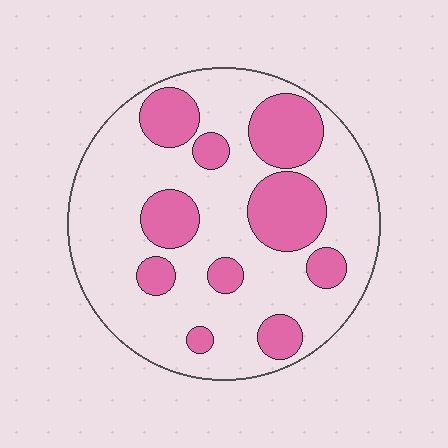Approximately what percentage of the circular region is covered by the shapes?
Approximately 30%.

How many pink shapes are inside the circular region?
10.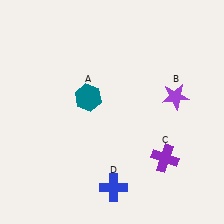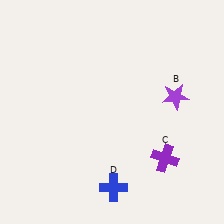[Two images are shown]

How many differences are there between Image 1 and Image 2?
There is 1 difference between the two images.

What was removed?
The teal hexagon (A) was removed in Image 2.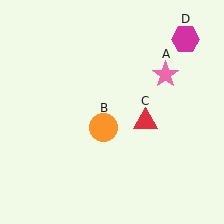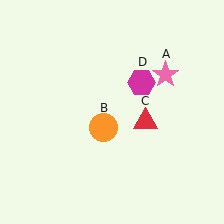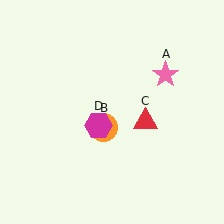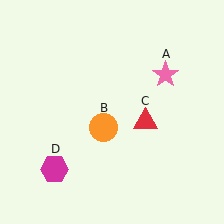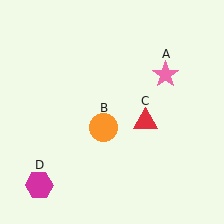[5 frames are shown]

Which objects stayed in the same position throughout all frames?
Pink star (object A) and orange circle (object B) and red triangle (object C) remained stationary.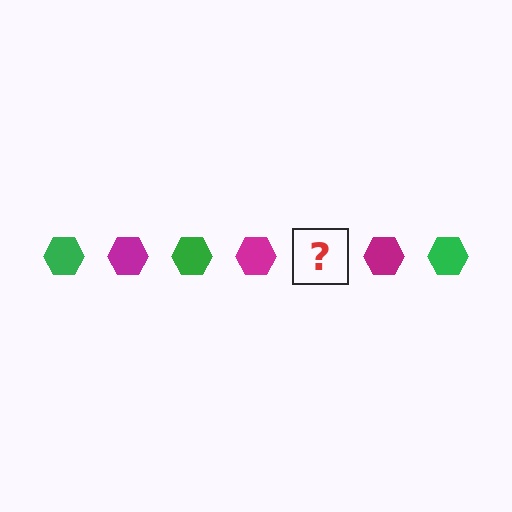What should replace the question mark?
The question mark should be replaced with a green hexagon.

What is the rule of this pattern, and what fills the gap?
The rule is that the pattern cycles through green, magenta hexagons. The gap should be filled with a green hexagon.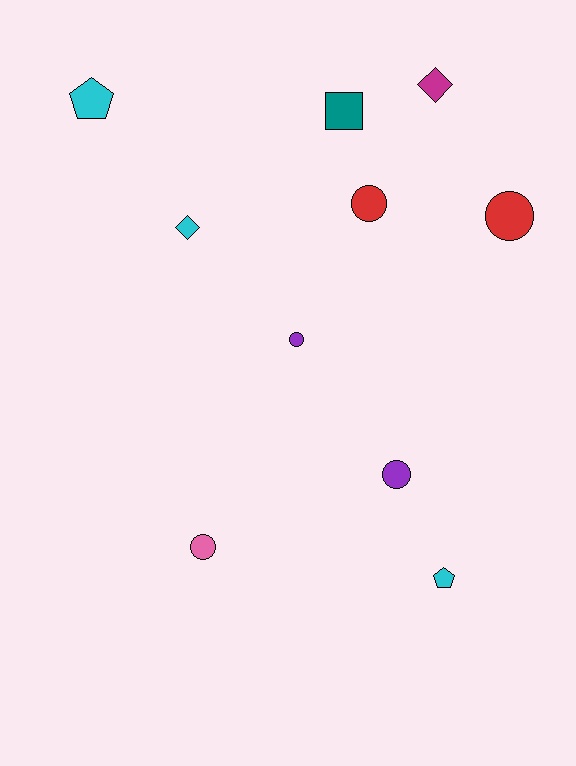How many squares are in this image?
There is 1 square.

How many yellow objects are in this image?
There are no yellow objects.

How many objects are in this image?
There are 10 objects.